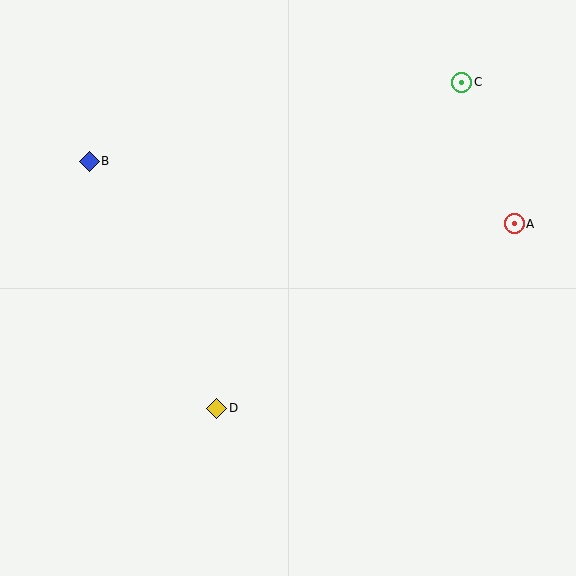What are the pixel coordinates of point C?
Point C is at (462, 82).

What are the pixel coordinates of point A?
Point A is at (514, 224).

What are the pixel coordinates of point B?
Point B is at (89, 161).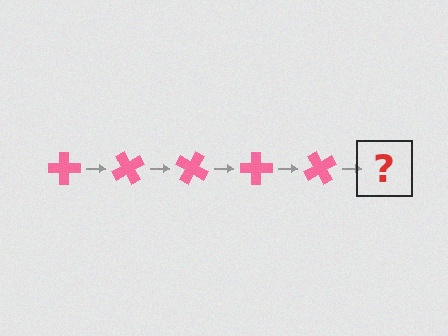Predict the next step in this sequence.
The next step is a pink cross rotated 300 degrees.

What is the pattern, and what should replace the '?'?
The pattern is that the cross rotates 60 degrees each step. The '?' should be a pink cross rotated 300 degrees.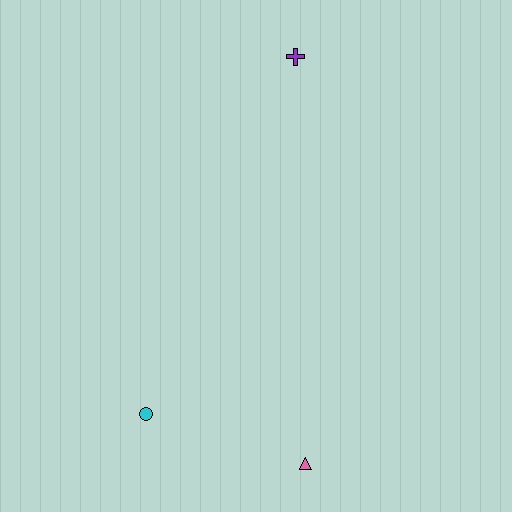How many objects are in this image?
There are 3 objects.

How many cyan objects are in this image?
There is 1 cyan object.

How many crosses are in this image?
There is 1 cross.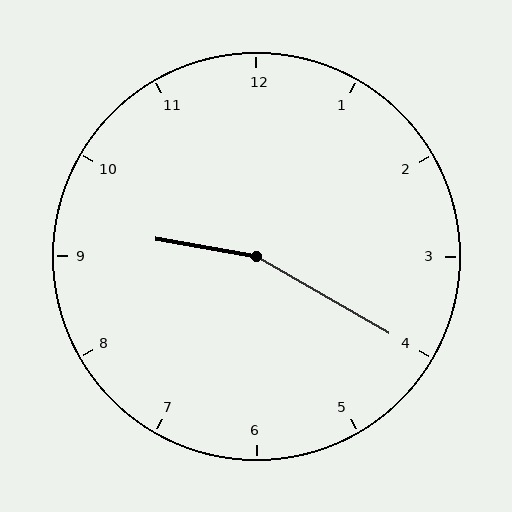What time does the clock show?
9:20.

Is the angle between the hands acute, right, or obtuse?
It is obtuse.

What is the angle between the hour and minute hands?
Approximately 160 degrees.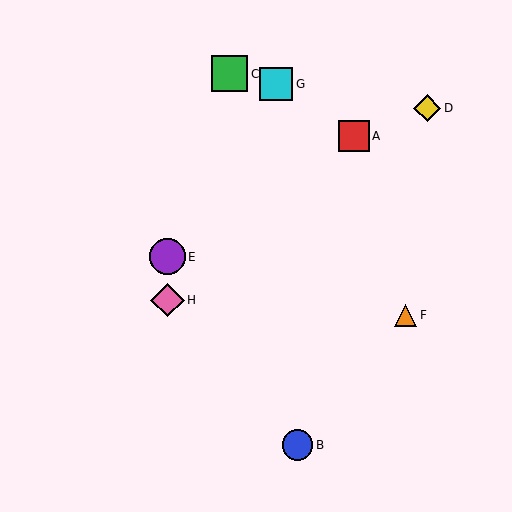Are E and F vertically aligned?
No, E is at x≈167 and F is at x≈406.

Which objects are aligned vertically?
Objects E, H are aligned vertically.